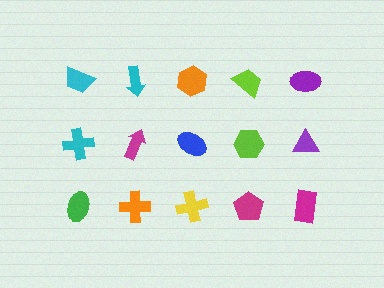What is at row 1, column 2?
A cyan arrow.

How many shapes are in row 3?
5 shapes.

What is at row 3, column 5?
A magenta rectangle.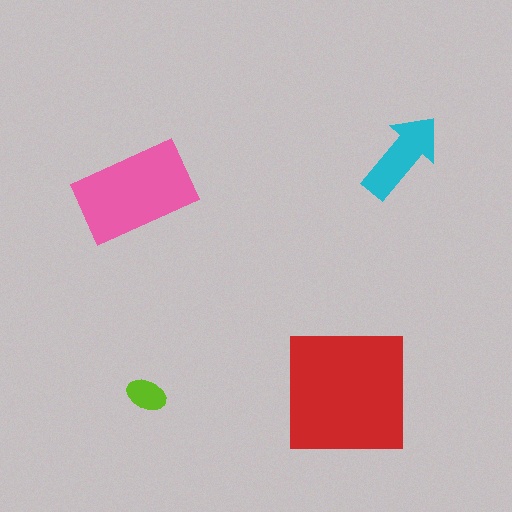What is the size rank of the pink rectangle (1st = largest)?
2nd.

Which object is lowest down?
The lime ellipse is bottommost.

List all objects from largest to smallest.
The red square, the pink rectangle, the cyan arrow, the lime ellipse.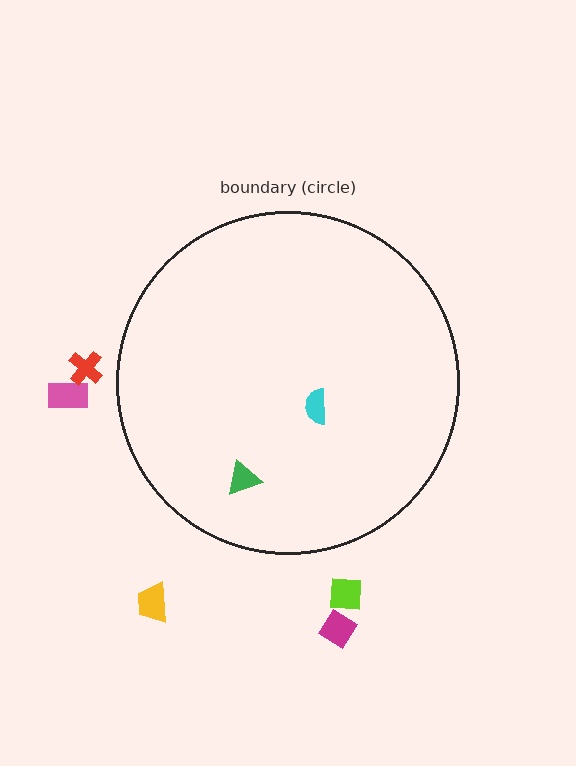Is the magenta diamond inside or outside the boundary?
Outside.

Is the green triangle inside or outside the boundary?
Inside.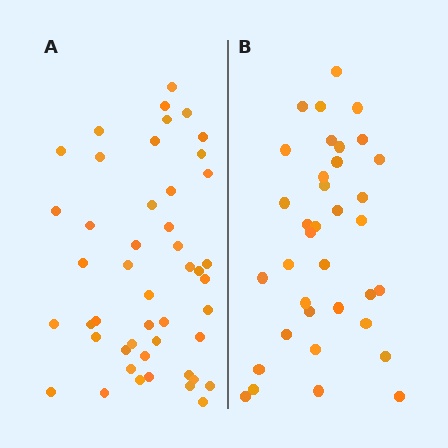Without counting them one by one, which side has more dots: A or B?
Region A (the left region) has more dots.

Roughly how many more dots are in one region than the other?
Region A has roughly 12 or so more dots than region B.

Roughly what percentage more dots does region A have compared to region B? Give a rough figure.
About 30% more.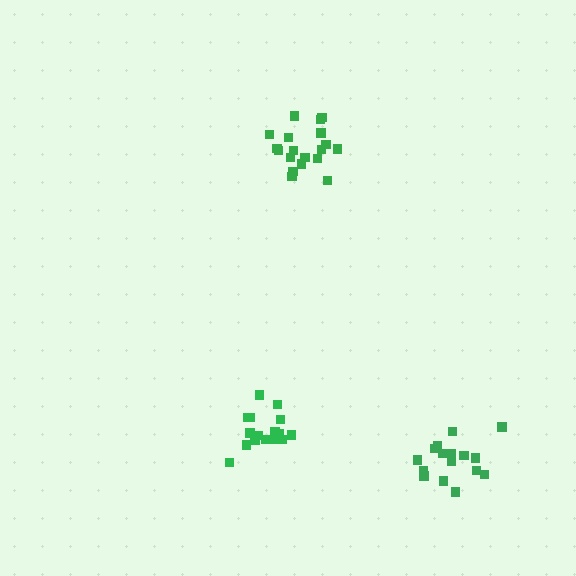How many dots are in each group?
Group 1: 19 dots, Group 2: 17 dots, Group 3: 16 dots (52 total).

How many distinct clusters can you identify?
There are 3 distinct clusters.